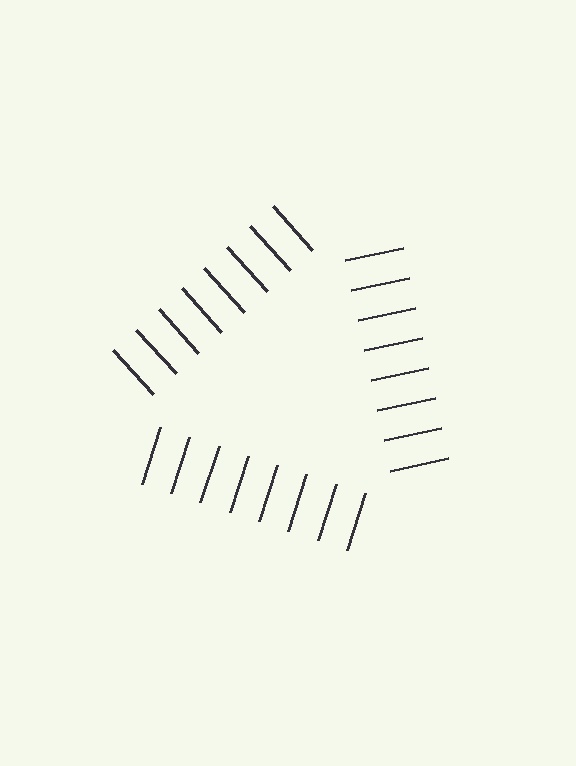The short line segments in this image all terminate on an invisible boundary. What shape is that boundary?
An illusory triangle — the line segments terminate on its edges but no continuous stroke is drawn.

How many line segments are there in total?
24 — 8 along each of the 3 edges.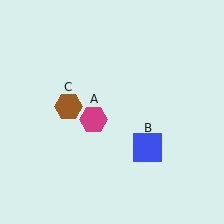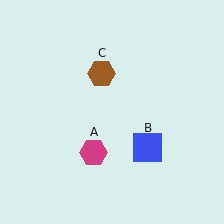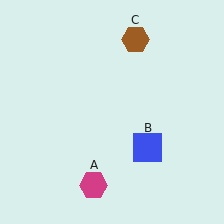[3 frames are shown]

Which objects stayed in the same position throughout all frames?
Blue square (object B) remained stationary.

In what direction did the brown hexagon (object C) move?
The brown hexagon (object C) moved up and to the right.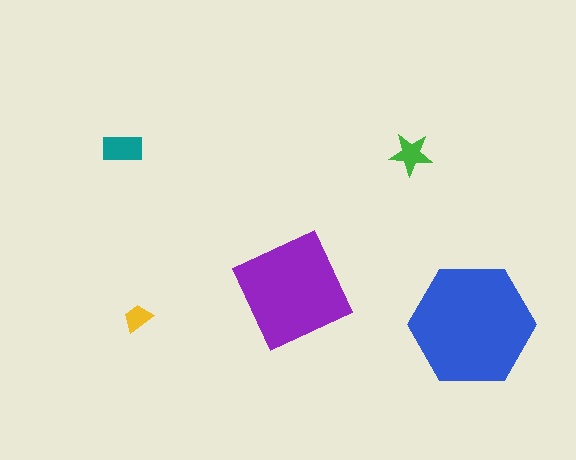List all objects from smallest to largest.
The yellow trapezoid, the green star, the teal rectangle, the purple diamond, the blue hexagon.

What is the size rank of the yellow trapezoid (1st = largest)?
5th.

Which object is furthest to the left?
The teal rectangle is leftmost.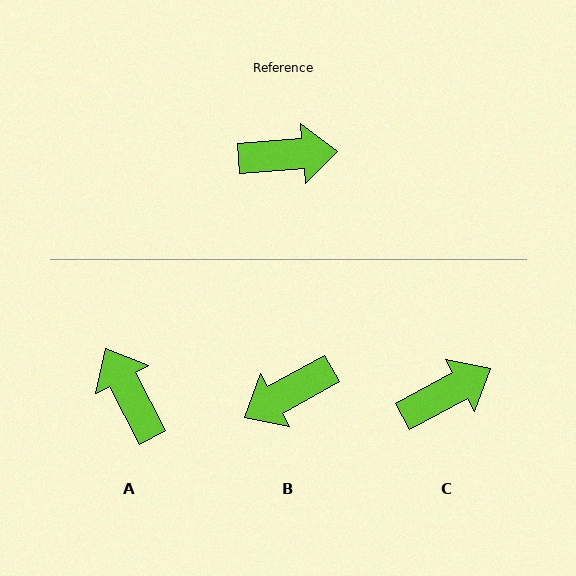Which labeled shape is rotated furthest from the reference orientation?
B, about 155 degrees away.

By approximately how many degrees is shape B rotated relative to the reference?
Approximately 155 degrees clockwise.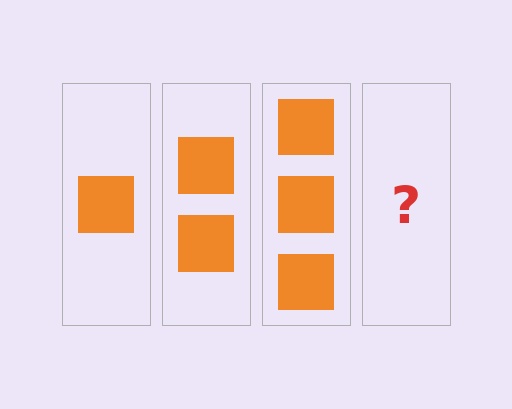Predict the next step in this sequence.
The next step is 4 squares.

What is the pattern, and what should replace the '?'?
The pattern is that each step adds one more square. The '?' should be 4 squares.